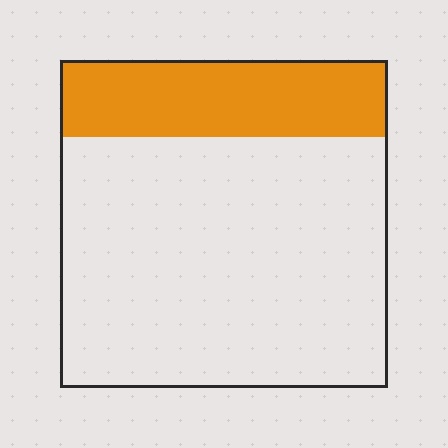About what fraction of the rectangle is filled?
About one quarter (1/4).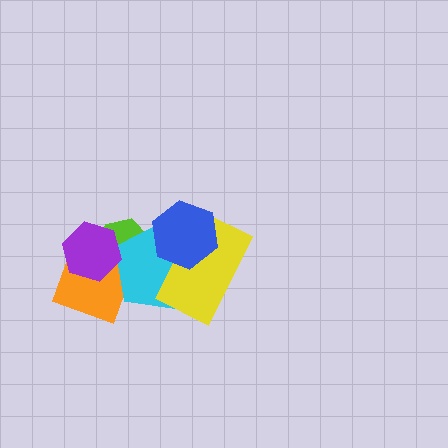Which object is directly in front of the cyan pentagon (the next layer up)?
The yellow rectangle is directly in front of the cyan pentagon.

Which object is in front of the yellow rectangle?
The blue hexagon is in front of the yellow rectangle.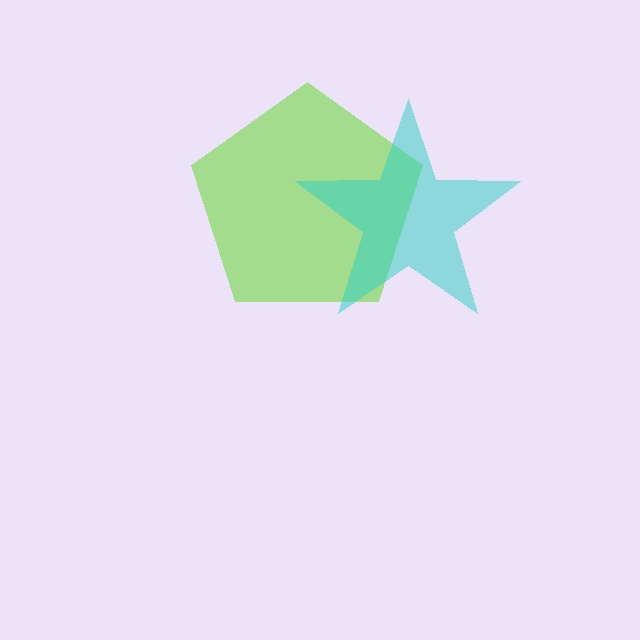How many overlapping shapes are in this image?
There are 2 overlapping shapes in the image.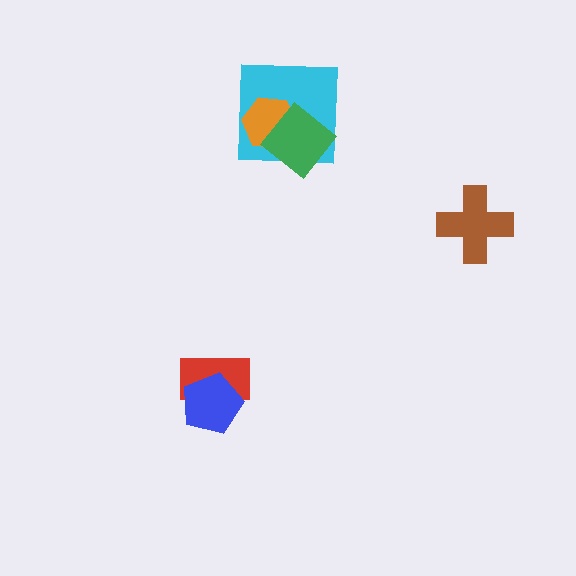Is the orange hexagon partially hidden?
Yes, it is partially covered by another shape.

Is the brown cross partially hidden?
No, no other shape covers it.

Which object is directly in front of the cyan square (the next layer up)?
The orange hexagon is directly in front of the cyan square.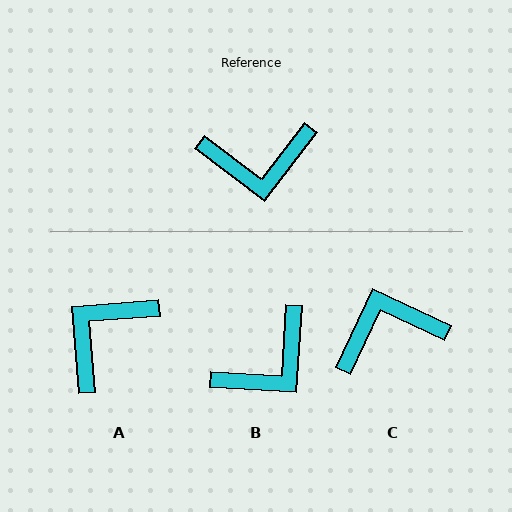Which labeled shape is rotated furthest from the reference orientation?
C, about 168 degrees away.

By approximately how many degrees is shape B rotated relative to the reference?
Approximately 34 degrees counter-clockwise.